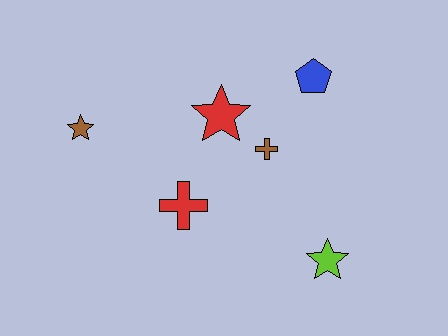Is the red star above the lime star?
Yes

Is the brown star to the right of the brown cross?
No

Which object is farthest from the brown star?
The lime star is farthest from the brown star.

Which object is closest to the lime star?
The brown cross is closest to the lime star.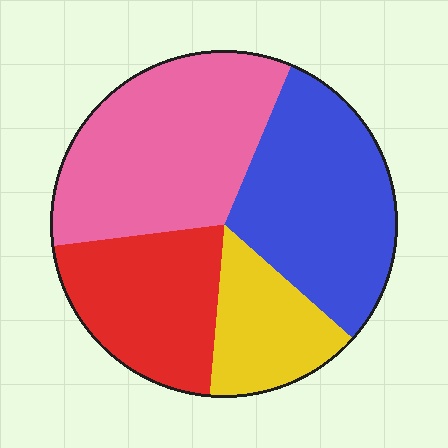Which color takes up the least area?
Yellow, at roughly 15%.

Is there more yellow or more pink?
Pink.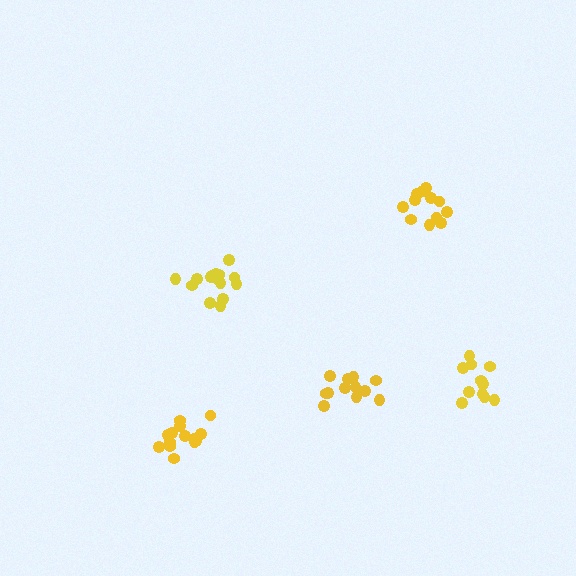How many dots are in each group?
Group 1: 13 dots, Group 2: 15 dots, Group 3: 13 dots, Group 4: 11 dots, Group 5: 15 dots (67 total).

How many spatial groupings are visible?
There are 5 spatial groupings.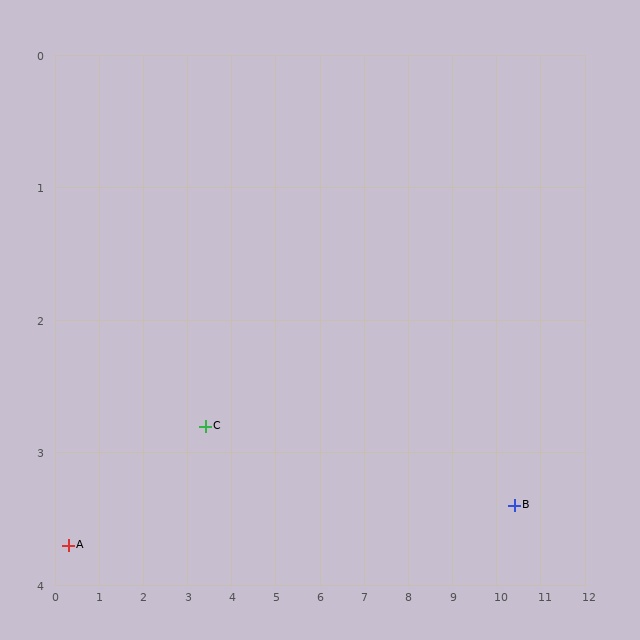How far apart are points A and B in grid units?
Points A and B are about 10.1 grid units apart.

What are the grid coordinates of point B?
Point B is at approximately (10.4, 3.4).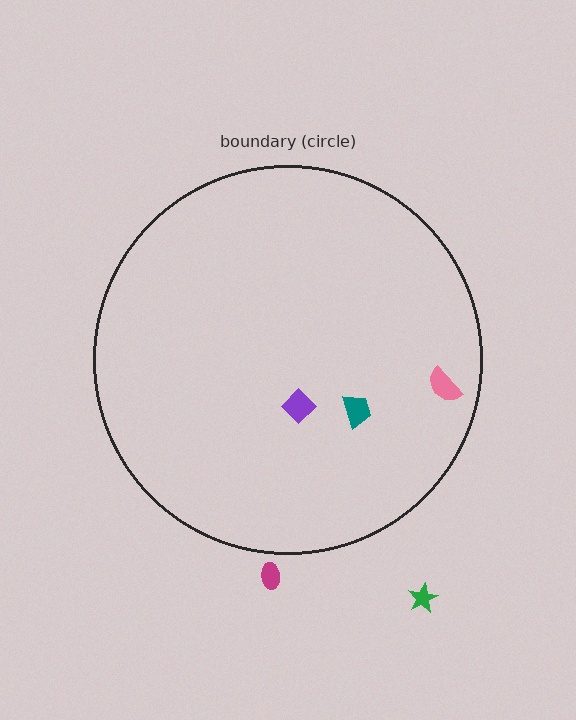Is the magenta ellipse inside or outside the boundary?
Outside.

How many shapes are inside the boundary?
3 inside, 2 outside.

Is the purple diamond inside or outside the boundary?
Inside.